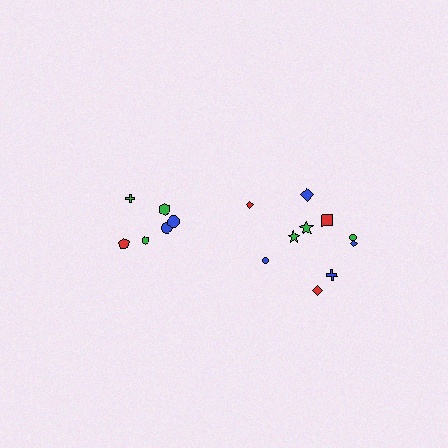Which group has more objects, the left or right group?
The right group.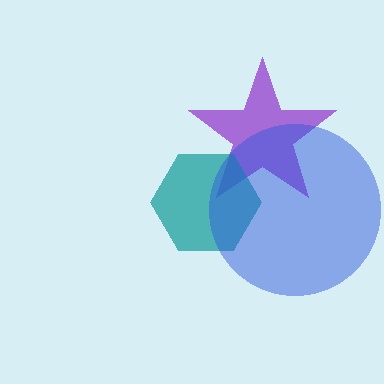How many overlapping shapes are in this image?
There are 3 overlapping shapes in the image.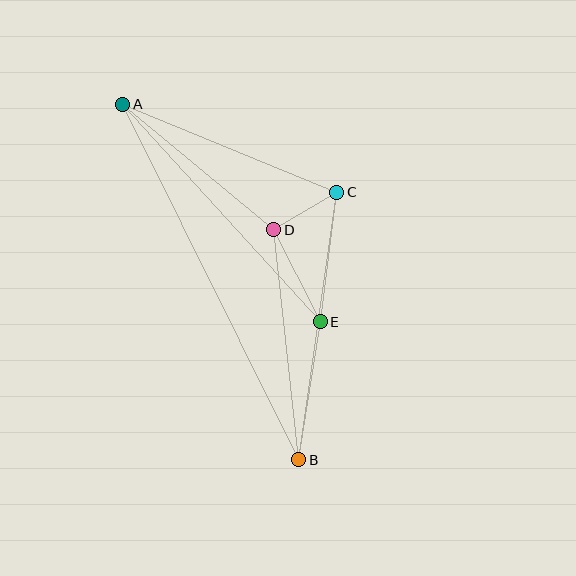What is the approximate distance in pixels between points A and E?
The distance between A and E is approximately 294 pixels.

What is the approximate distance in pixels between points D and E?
The distance between D and E is approximately 103 pixels.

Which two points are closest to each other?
Points C and D are closest to each other.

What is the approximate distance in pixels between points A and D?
The distance between A and D is approximately 196 pixels.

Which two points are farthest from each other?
Points A and B are farthest from each other.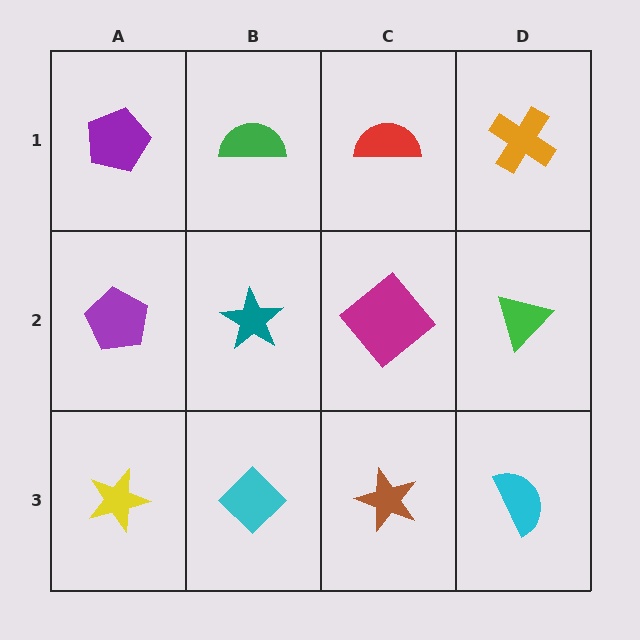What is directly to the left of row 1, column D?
A red semicircle.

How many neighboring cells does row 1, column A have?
2.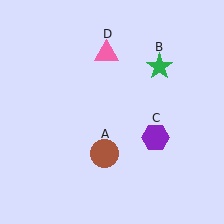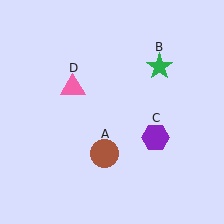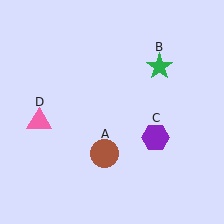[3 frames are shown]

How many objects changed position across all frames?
1 object changed position: pink triangle (object D).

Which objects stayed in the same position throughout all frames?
Brown circle (object A) and green star (object B) and purple hexagon (object C) remained stationary.